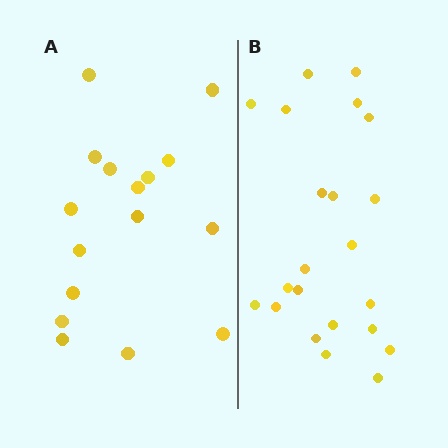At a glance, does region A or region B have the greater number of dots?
Region B (the right region) has more dots.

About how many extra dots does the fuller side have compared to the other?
Region B has about 6 more dots than region A.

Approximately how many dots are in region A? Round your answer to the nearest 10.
About 20 dots. (The exact count is 16, which rounds to 20.)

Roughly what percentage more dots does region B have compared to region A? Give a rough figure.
About 40% more.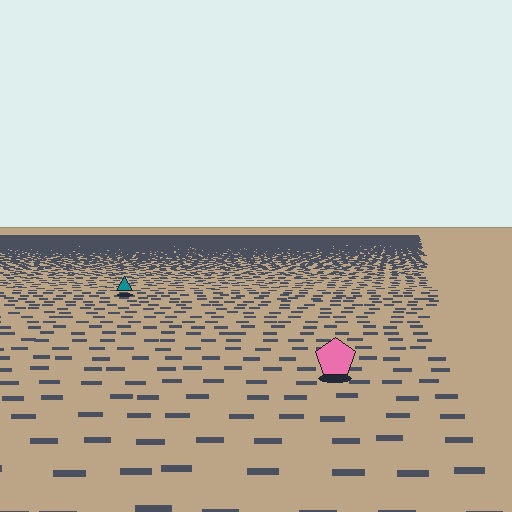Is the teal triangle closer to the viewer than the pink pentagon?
No. The pink pentagon is closer — you can tell from the texture gradient: the ground texture is coarser near it.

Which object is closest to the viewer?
The pink pentagon is closest. The texture marks near it are larger and more spread out.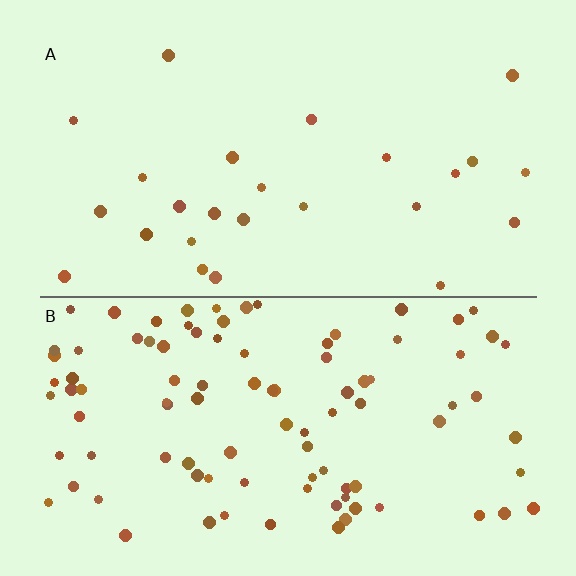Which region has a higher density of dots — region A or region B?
B (the bottom).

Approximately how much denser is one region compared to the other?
Approximately 3.8× — region B over region A.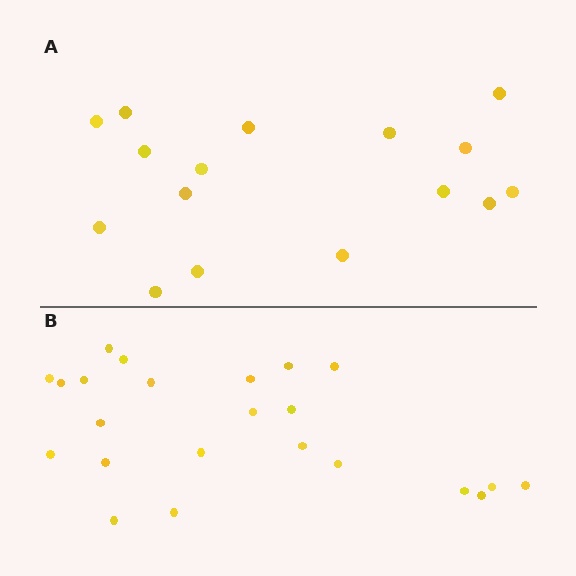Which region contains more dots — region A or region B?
Region B (the bottom region) has more dots.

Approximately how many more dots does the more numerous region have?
Region B has roughly 8 or so more dots than region A.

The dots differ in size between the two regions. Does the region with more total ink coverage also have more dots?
No. Region A has more total ink coverage because its dots are larger, but region B actually contains more individual dots. Total area can be misleading — the number of items is what matters here.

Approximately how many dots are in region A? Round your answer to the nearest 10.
About 20 dots. (The exact count is 16, which rounds to 20.)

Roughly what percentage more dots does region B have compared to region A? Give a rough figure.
About 45% more.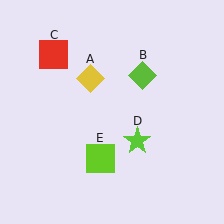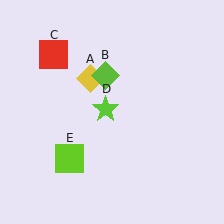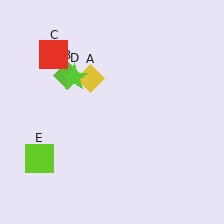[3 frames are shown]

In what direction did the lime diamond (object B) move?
The lime diamond (object B) moved left.